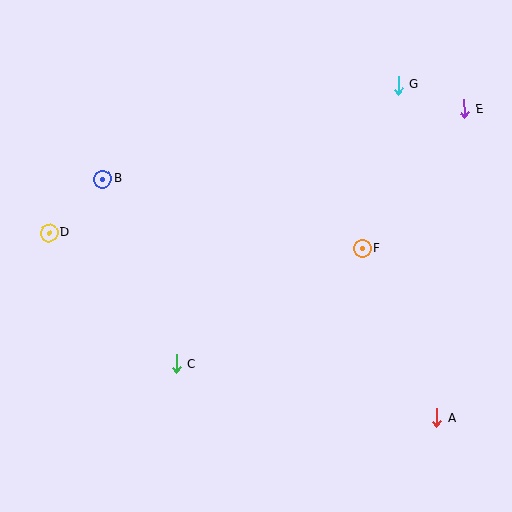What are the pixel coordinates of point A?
Point A is at (436, 418).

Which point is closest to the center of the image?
Point F at (362, 249) is closest to the center.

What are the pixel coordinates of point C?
Point C is at (176, 364).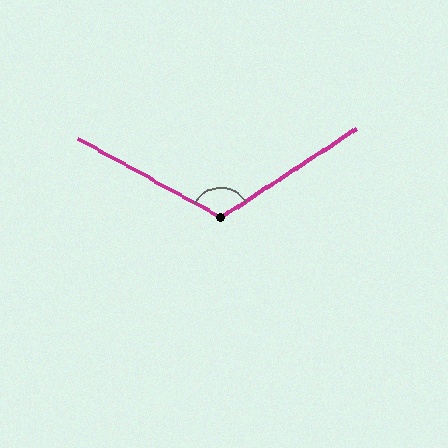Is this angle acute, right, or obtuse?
It is obtuse.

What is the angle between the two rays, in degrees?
Approximately 118 degrees.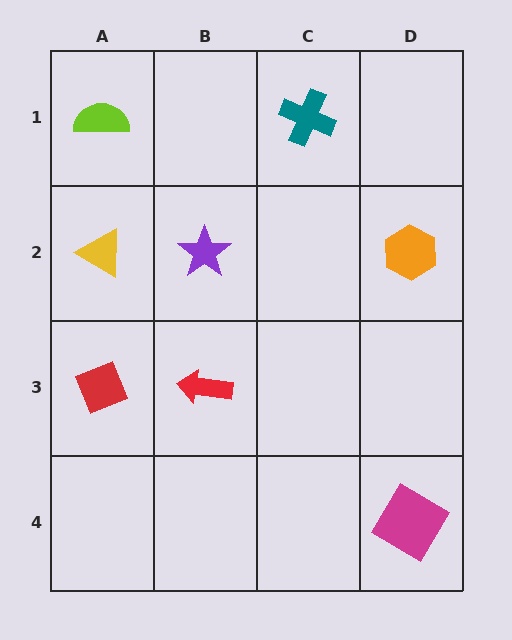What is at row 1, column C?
A teal cross.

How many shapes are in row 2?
3 shapes.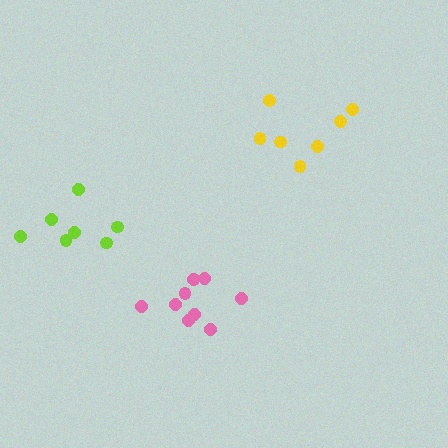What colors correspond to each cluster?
The clusters are colored: yellow, pink, lime.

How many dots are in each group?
Group 1: 7 dots, Group 2: 10 dots, Group 3: 7 dots (24 total).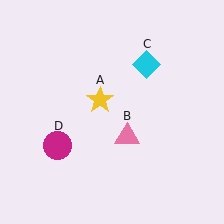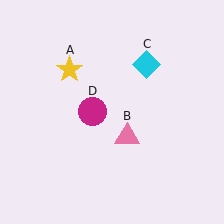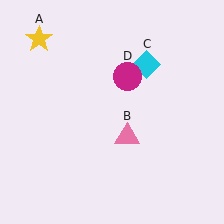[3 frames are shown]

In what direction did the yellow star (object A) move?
The yellow star (object A) moved up and to the left.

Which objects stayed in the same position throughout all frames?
Pink triangle (object B) and cyan diamond (object C) remained stationary.